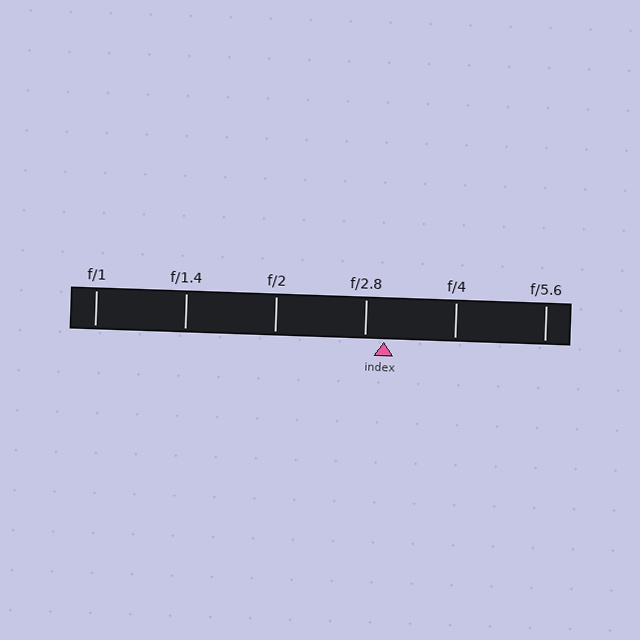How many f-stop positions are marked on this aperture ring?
There are 6 f-stop positions marked.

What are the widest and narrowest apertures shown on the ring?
The widest aperture shown is f/1 and the narrowest is f/5.6.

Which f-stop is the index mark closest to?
The index mark is closest to f/2.8.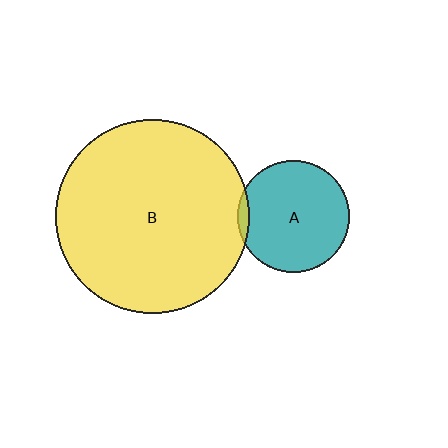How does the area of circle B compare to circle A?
Approximately 3.0 times.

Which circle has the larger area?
Circle B (yellow).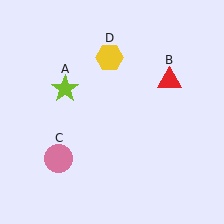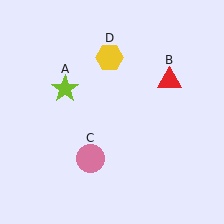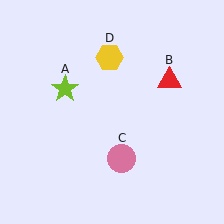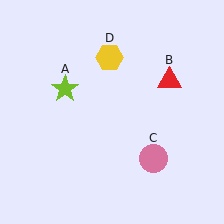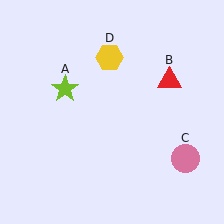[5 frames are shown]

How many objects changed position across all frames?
1 object changed position: pink circle (object C).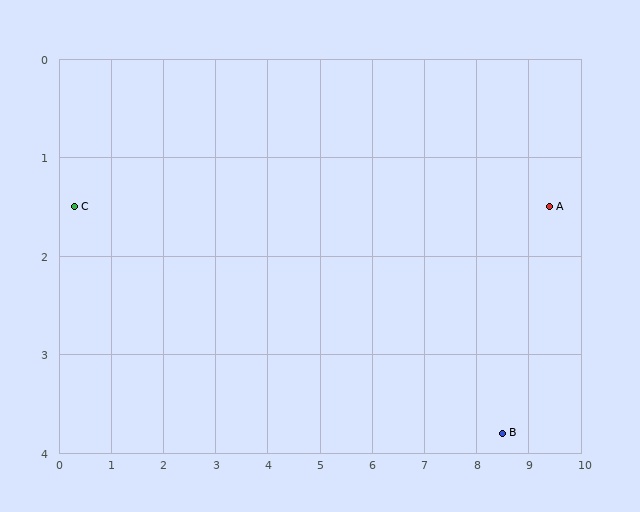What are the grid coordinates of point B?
Point B is at approximately (8.5, 3.8).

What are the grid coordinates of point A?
Point A is at approximately (9.4, 1.5).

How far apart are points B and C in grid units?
Points B and C are about 8.5 grid units apart.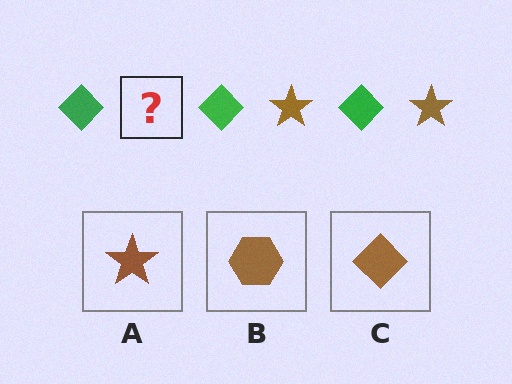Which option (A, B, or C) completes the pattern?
A.